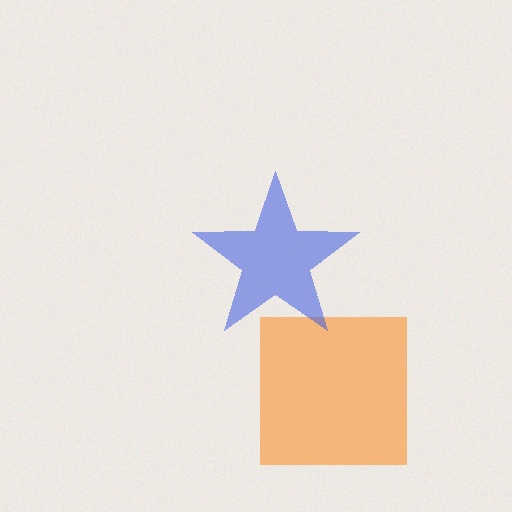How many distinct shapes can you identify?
There are 2 distinct shapes: an orange square, a blue star.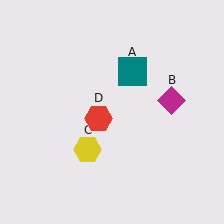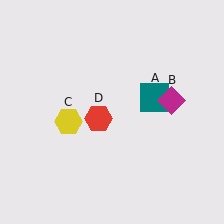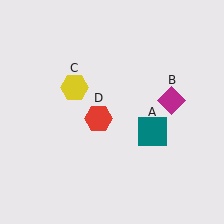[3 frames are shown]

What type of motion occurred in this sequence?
The teal square (object A), yellow hexagon (object C) rotated clockwise around the center of the scene.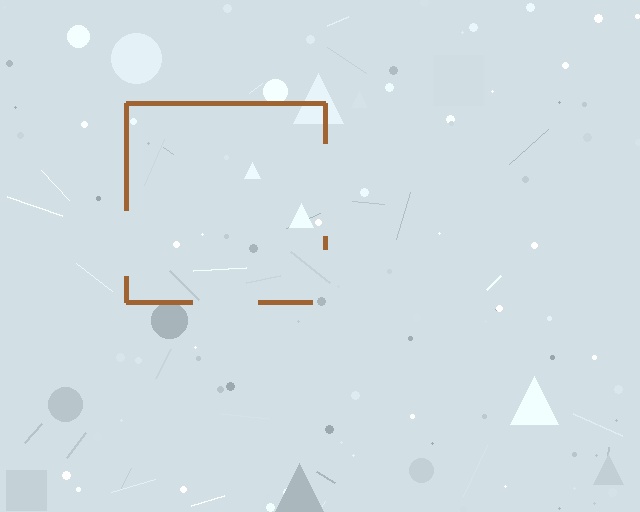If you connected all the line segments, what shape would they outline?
They would outline a square.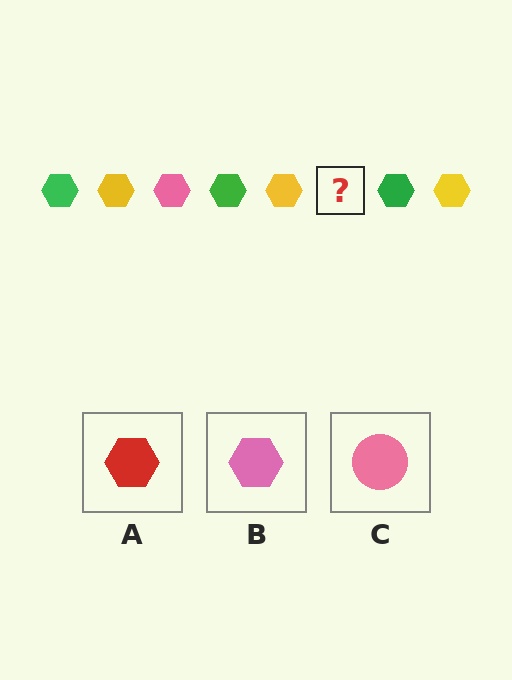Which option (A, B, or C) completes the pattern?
B.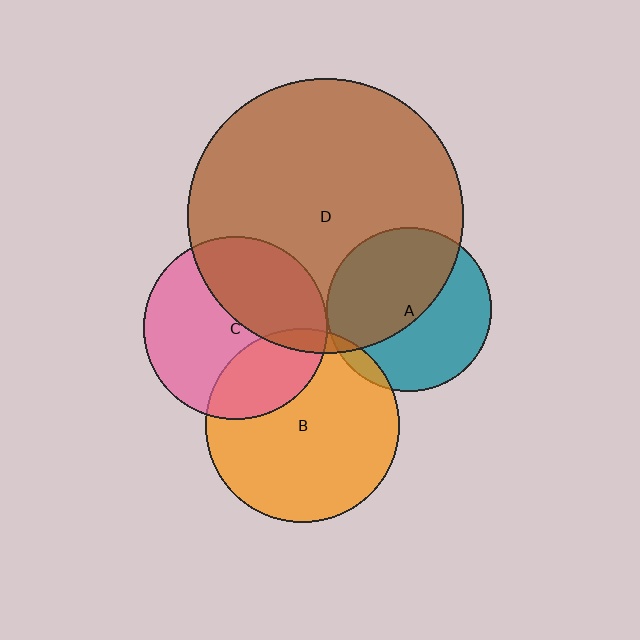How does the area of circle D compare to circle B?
Approximately 2.0 times.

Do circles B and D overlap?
Yes.